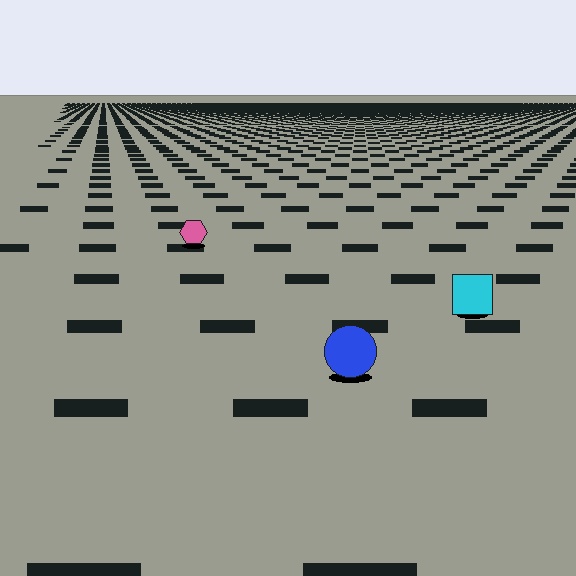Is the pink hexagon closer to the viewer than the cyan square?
No. The cyan square is closer — you can tell from the texture gradient: the ground texture is coarser near it.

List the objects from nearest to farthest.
From nearest to farthest: the blue circle, the cyan square, the pink hexagon.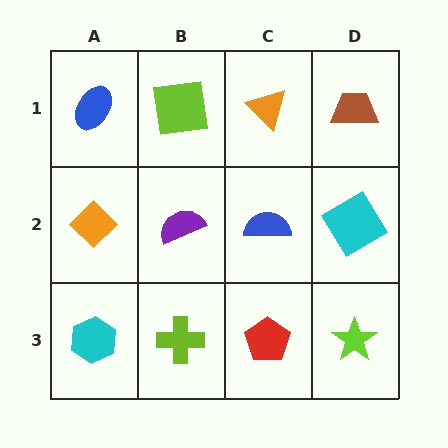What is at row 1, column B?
A lime square.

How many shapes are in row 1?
4 shapes.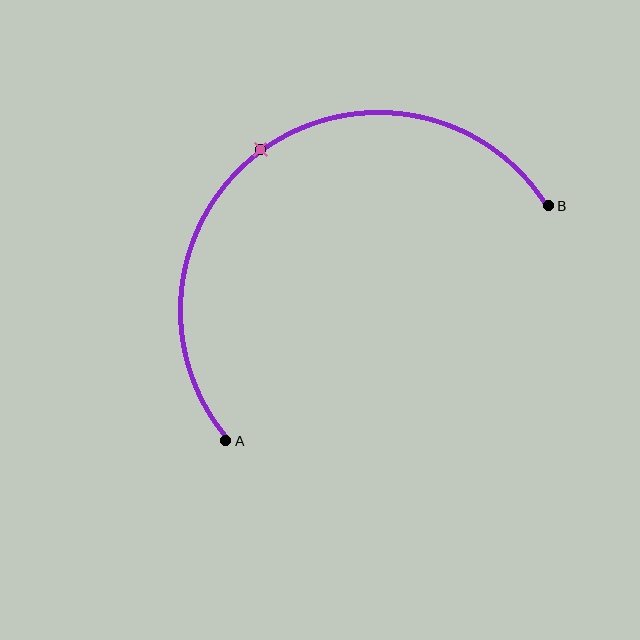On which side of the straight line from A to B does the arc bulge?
The arc bulges above and to the left of the straight line connecting A and B.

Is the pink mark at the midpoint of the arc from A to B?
Yes. The pink mark lies on the arc at equal arc-length from both A and B — it is the arc midpoint.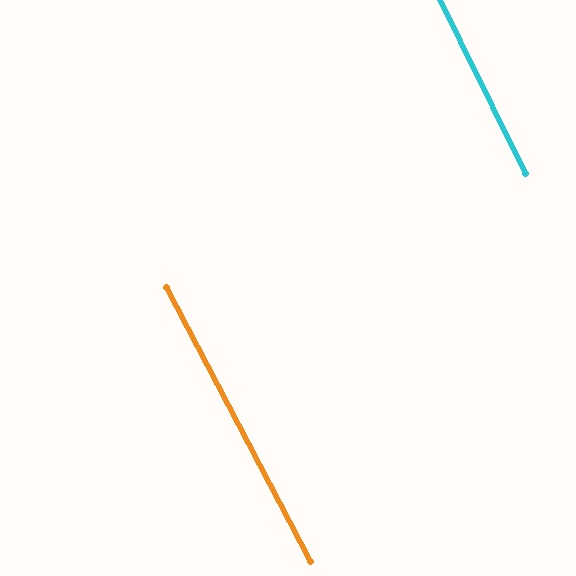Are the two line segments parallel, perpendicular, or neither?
Parallel — their directions differ by only 1.7°.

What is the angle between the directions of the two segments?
Approximately 2 degrees.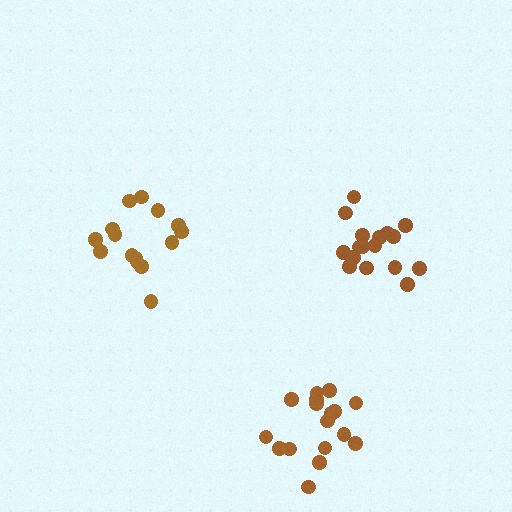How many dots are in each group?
Group 1: 17 dots, Group 2: 17 dots, Group 3: 15 dots (49 total).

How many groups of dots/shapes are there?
There are 3 groups.